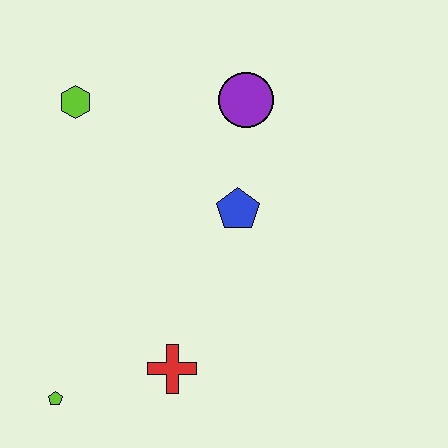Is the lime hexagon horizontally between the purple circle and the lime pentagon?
Yes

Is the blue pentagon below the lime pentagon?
No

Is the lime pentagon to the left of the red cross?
Yes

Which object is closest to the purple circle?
The blue pentagon is closest to the purple circle.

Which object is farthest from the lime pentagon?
The purple circle is farthest from the lime pentagon.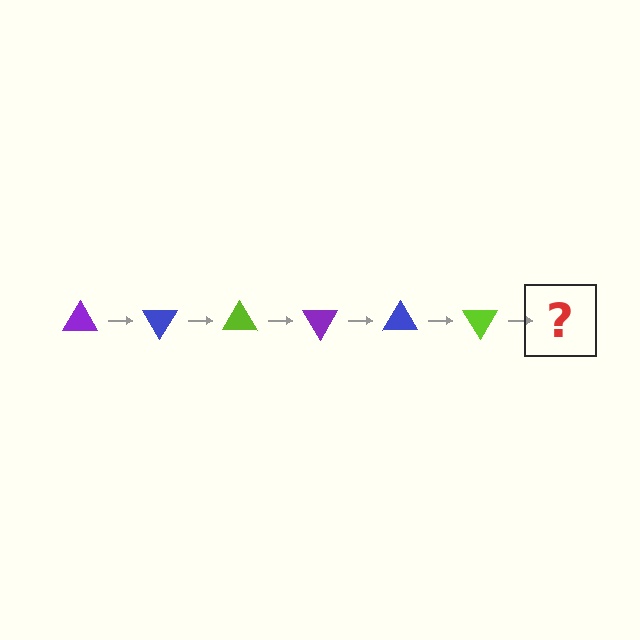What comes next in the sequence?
The next element should be a purple triangle, rotated 360 degrees from the start.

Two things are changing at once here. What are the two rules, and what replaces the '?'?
The two rules are that it rotates 60 degrees each step and the color cycles through purple, blue, and lime. The '?' should be a purple triangle, rotated 360 degrees from the start.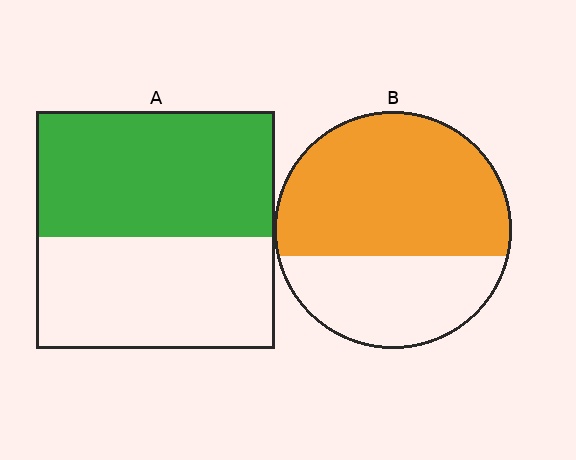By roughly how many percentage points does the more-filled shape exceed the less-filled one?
By roughly 10 percentage points (B over A).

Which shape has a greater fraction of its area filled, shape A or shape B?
Shape B.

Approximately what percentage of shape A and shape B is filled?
A is approximately 55% and B is approximately 65%.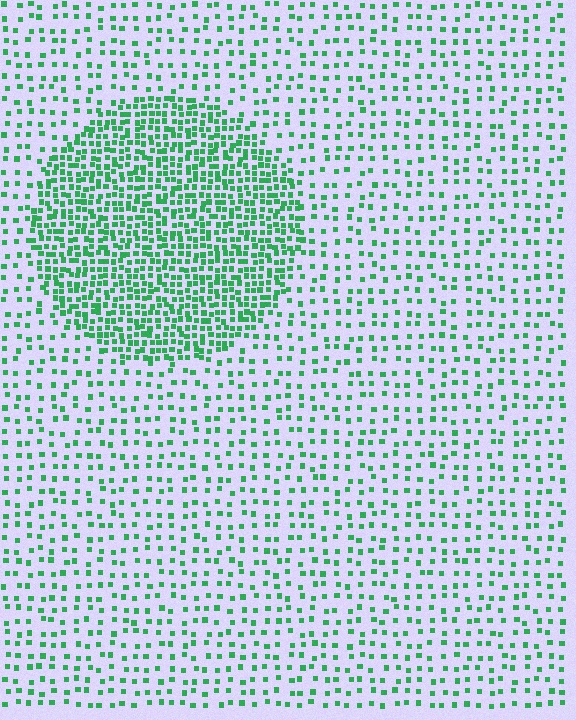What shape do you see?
I see a circle.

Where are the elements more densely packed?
The elements are more densely packed inside the circle boundary.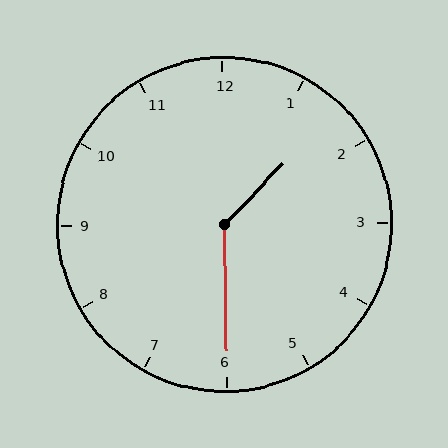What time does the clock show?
1:30.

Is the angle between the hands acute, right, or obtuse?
It is obtuse.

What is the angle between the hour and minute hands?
Approximately 135 degrees.